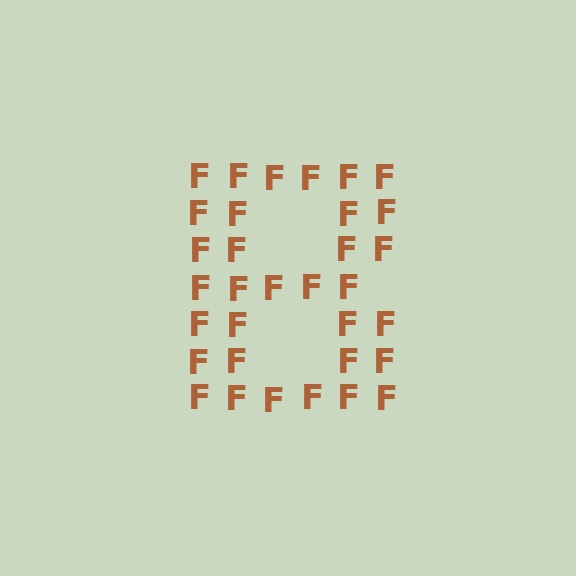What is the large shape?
The large shape is the letter B.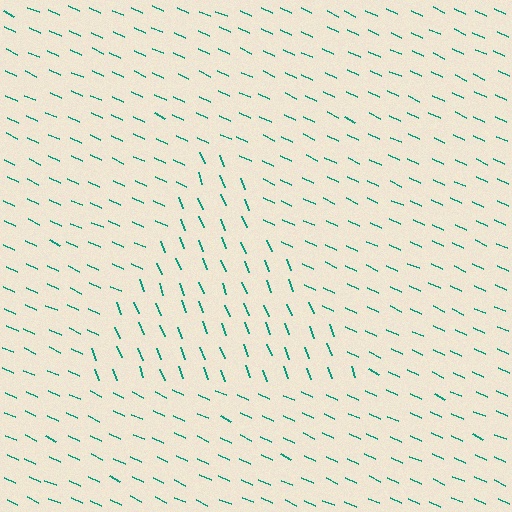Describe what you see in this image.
The image is filled with small teal line segments. A triangle region in the image has lines oriented differently from the surrounding lines, creating a visible texture boundary.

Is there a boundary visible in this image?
Yes, there is a texture boundary formed by a change in line orientation.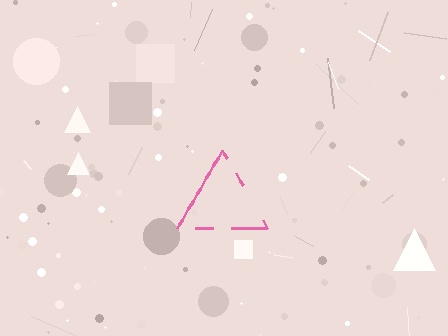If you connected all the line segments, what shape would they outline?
They would outline a triangle.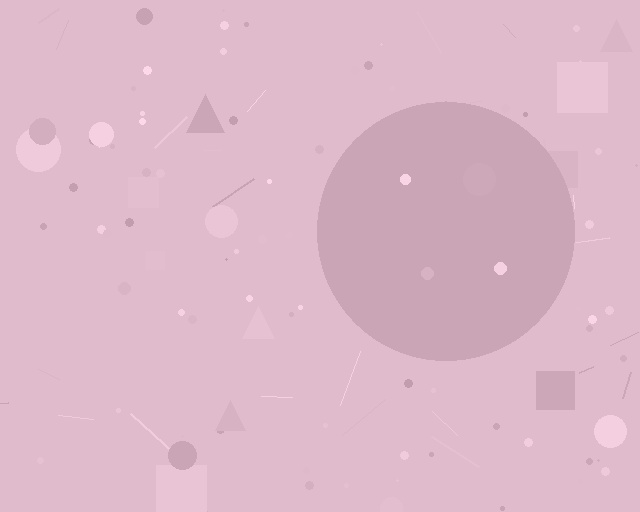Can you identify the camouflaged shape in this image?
The camouflaged shape is a circle.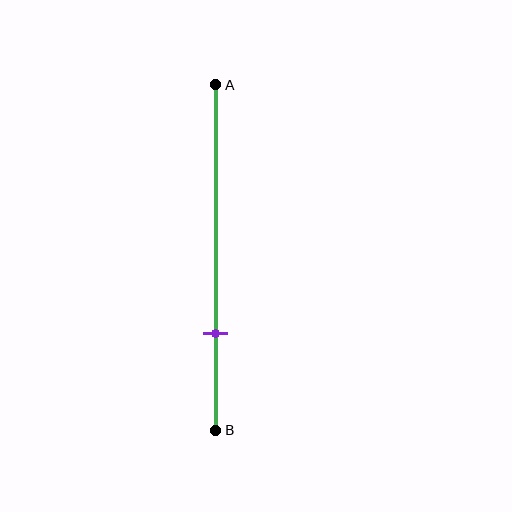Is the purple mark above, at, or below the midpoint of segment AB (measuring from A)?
The purple mark is below the midpoint of segment AB.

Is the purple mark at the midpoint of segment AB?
No, the mark is at about 70% from A, not at the 50% midpoint.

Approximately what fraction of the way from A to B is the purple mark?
The purple mark is approximately 70% of the way from A to B.